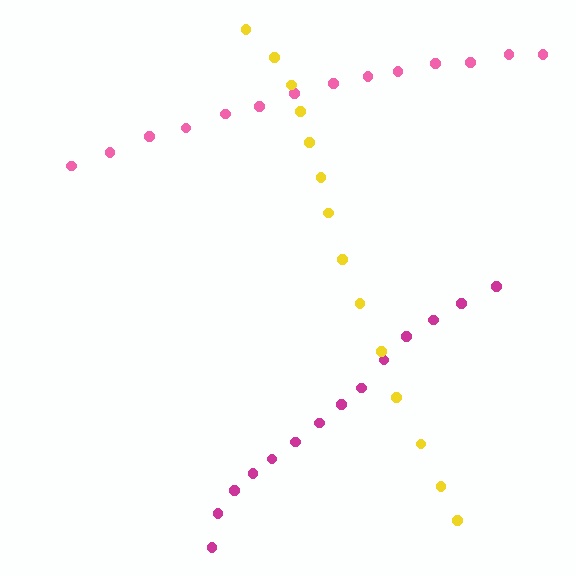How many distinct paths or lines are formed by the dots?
There are 3 distinct paths.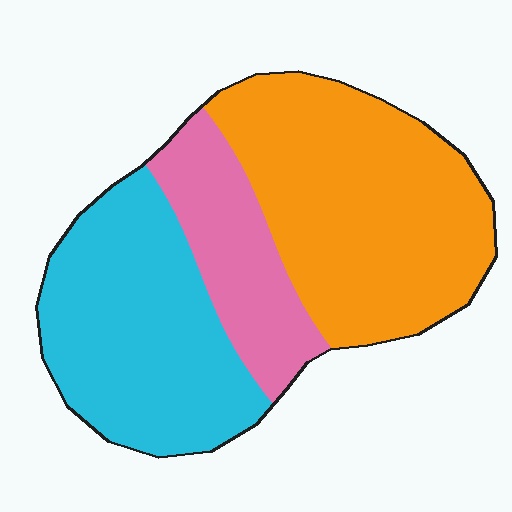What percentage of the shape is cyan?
Cyan covers about 35% of the shape.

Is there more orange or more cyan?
Orange.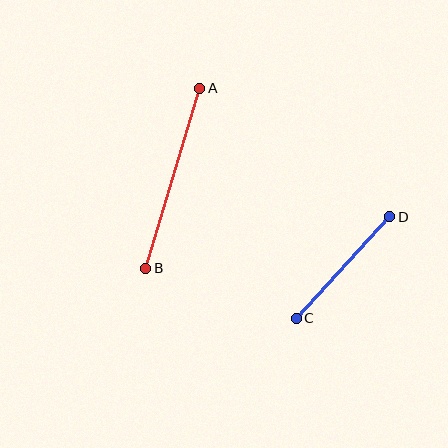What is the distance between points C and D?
The distance is approximately 138 pixels.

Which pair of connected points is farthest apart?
Points A and B are farthest apart.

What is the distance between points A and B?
The distance is approximately 188 pixels.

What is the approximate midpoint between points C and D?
The midpoint is at approximately (343, 268) pixels.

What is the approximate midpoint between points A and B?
The midpoint is at approximately (173, 178) pixels.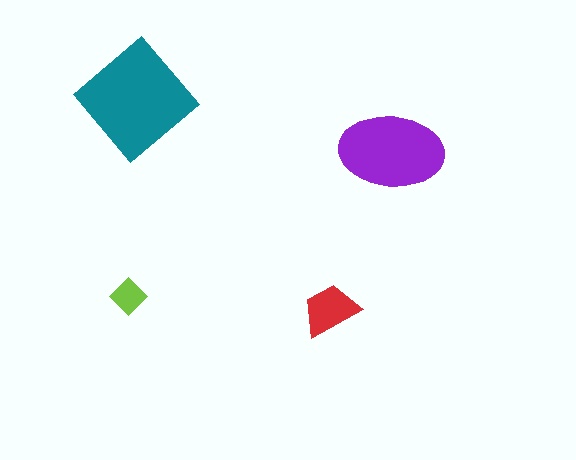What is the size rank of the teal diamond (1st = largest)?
1st.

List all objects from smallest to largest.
The lime diamond, the red trapezoid, the purple ellipse, the teal diamond.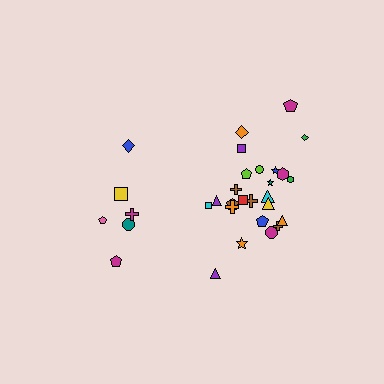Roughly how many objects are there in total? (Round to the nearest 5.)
Roughly 30 objects in total.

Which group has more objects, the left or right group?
The right group.